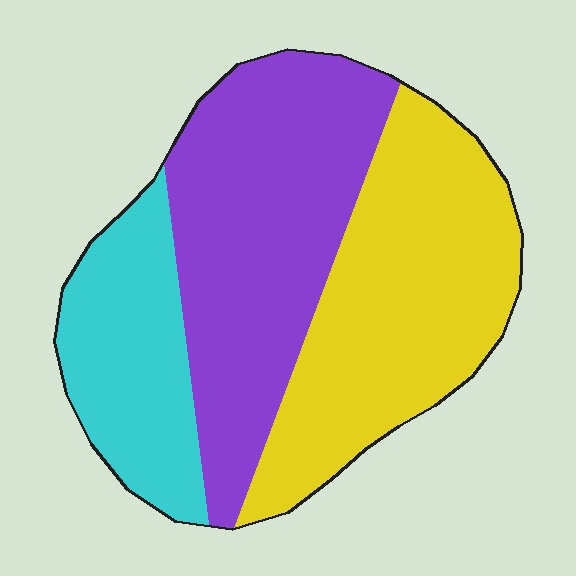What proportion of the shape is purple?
Purple covers around 40% of the shape.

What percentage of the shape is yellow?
Yellow takes up about three eighths (3/8) of the shape.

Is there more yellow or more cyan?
Yellow.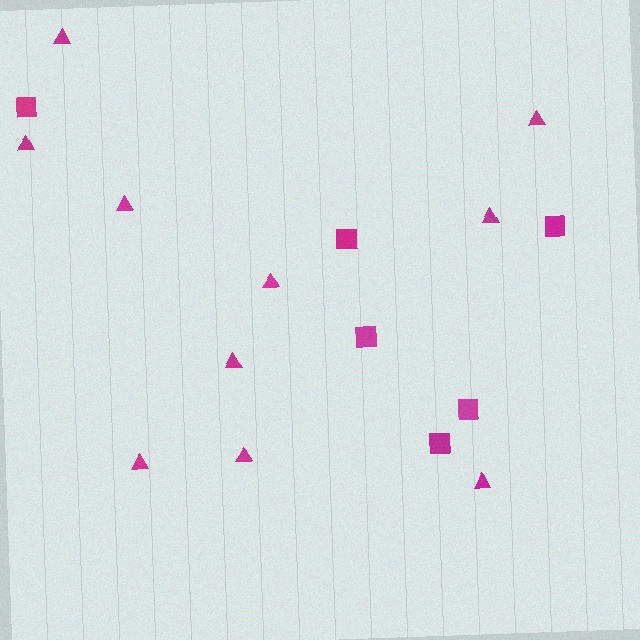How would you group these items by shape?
There are 2 groups: one group of triangles (10) and one group of squares (6).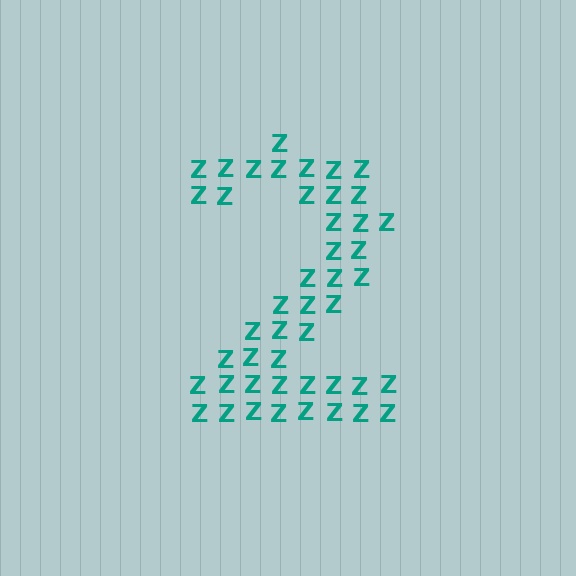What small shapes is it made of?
It is made of small letter Z's.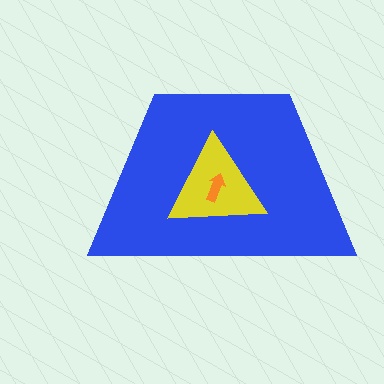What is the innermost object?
The orange arrow.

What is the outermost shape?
The blue trapezoid.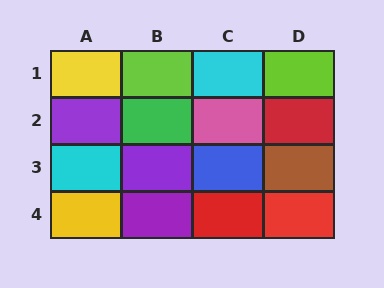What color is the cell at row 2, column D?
Red.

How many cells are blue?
1 cell is blue.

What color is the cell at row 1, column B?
Lime.